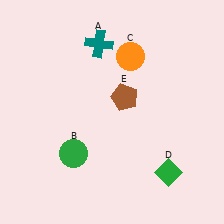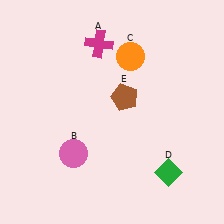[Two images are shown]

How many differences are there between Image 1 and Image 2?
There are 2 differences between the two images.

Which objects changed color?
A changed from teal to magenta. B changed from green to pink.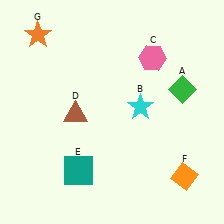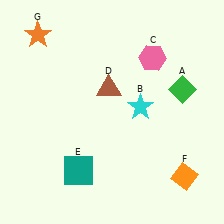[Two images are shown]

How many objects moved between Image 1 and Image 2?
1 object moved between the two images.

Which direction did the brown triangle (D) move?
The brown triangle (D) moved right.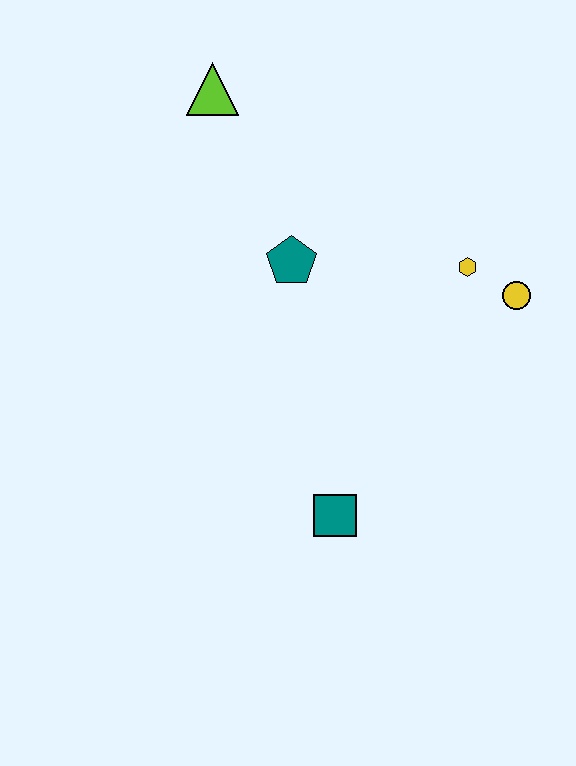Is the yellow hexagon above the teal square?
Yes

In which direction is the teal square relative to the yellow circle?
The teal square is below the yellow circle.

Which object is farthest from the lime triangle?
The teal square is farthest from the lime triangle.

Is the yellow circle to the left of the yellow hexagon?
No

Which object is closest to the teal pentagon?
The yellow hexagon is closest to the teal pentagon.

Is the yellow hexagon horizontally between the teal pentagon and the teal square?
No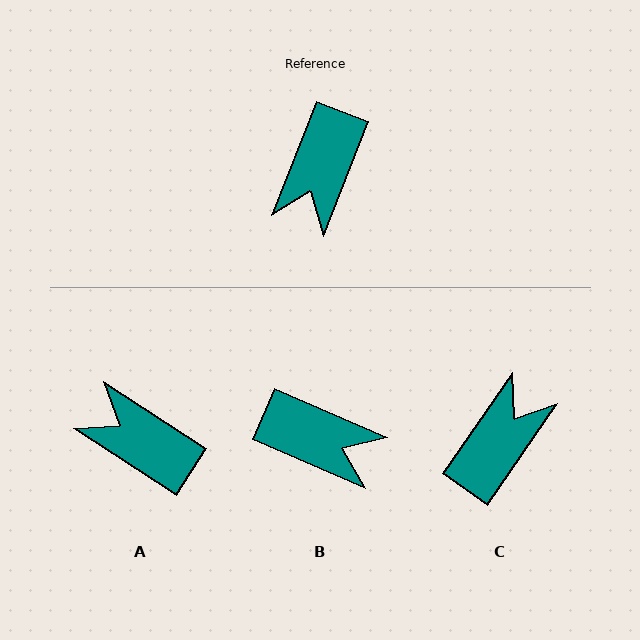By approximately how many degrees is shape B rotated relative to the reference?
Approximately 88 degrees counter-clockwise.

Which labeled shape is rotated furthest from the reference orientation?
C, about 167 degrees away.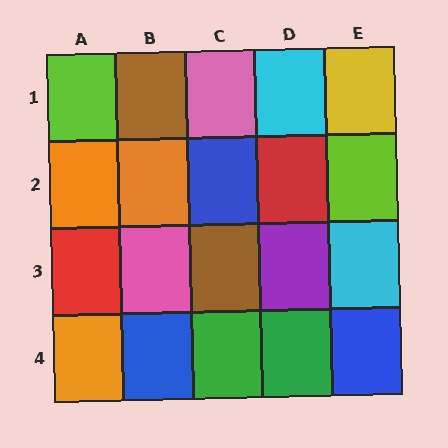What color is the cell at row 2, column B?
Orange.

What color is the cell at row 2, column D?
Red.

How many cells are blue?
3 cells are blue.